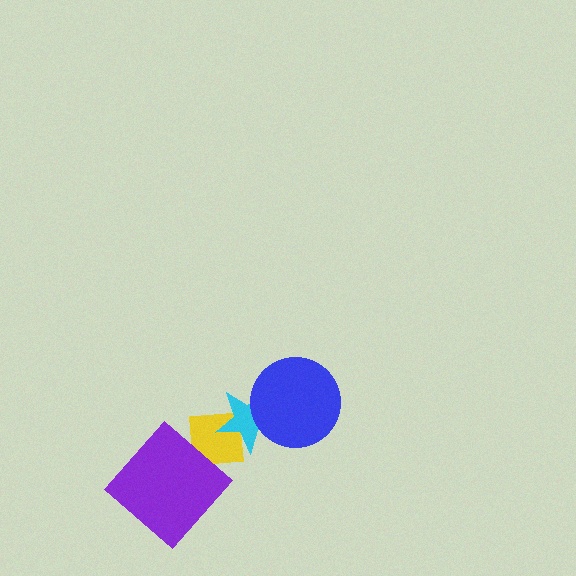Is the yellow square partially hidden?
Yes, it is partially covered by another shape.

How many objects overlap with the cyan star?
2 objects overlap with the cyan star.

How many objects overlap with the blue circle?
1 object overlaps with the blue circle.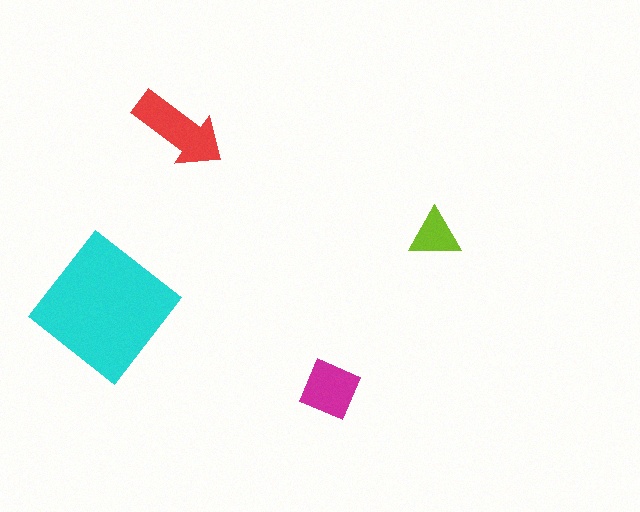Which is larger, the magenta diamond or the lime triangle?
The magenta diamond.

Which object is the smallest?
The lime triangle.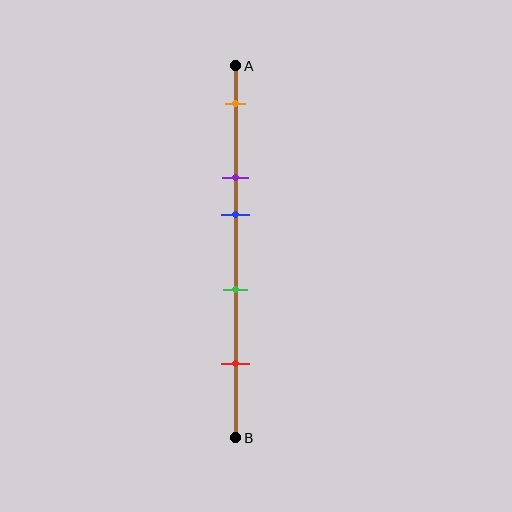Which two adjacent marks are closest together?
The purple and blue marks are the closest adjacent pair.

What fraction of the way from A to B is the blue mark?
The blue mark is approximately 40% (0.4) of the way from A to B.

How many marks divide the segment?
There are 5 marks dividing the segment.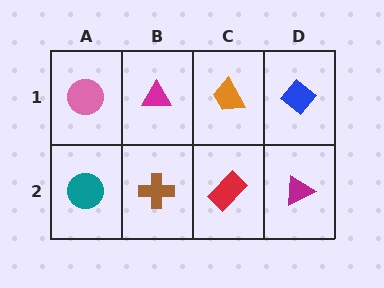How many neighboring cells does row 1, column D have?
2.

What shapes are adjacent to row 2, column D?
A blue diamond (row 1, column D), a red rectangle (row 2, column C).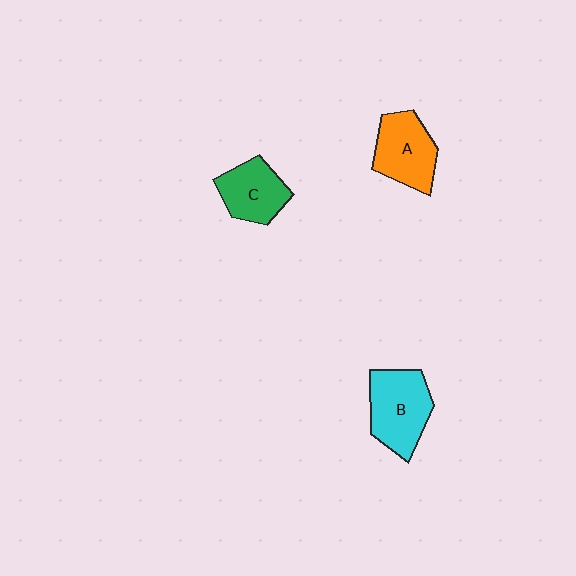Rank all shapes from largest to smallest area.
From largest to smallest: B (cyan), A (orange), C (green).